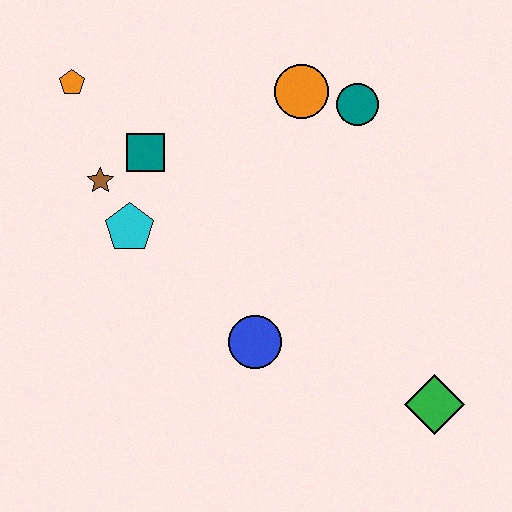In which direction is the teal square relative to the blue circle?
The teal square is above the blue circle.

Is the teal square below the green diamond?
No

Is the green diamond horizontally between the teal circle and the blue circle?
No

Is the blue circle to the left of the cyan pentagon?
No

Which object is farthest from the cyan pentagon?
The green diamond is farthest from the cyan pentagon.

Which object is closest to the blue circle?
The cyan pentagon is closest to the blue circle.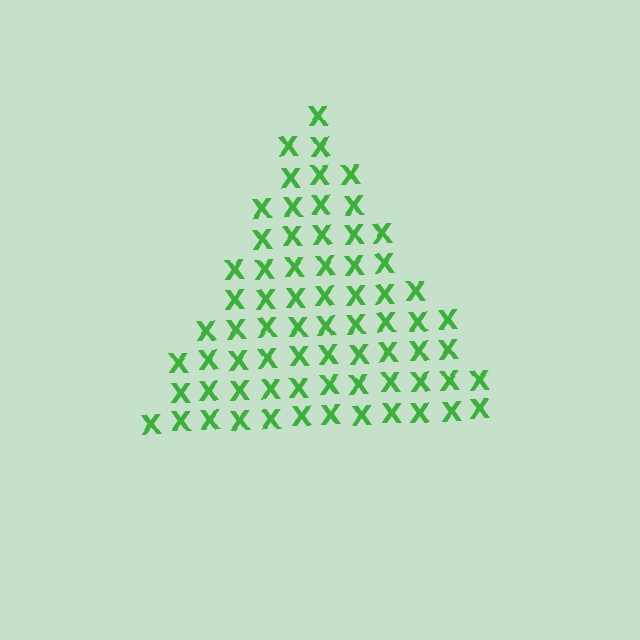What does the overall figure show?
The overall figure shows a triangle.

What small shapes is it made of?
It is made of small letter X's.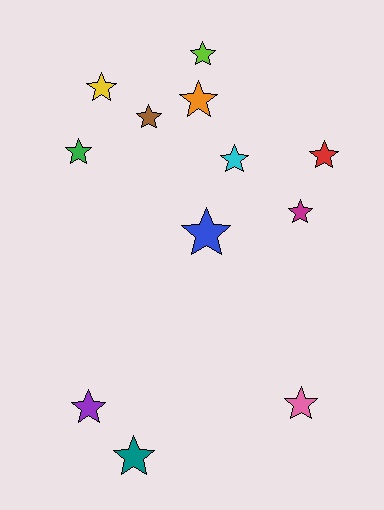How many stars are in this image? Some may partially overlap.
There are 12 stars.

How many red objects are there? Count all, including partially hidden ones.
There is 1 red object.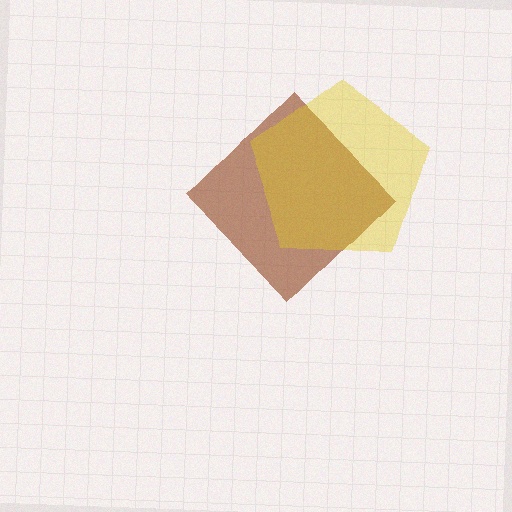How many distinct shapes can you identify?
There are 2 distinct shapes: a brown diamond, a yellow pentagon.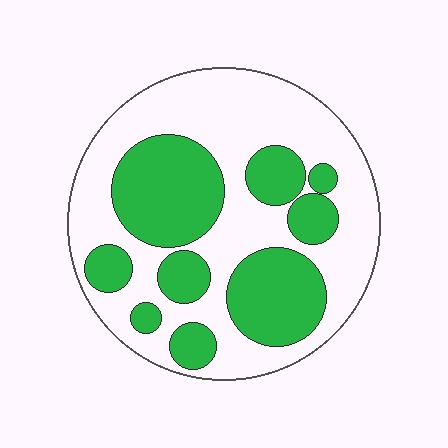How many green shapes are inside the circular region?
9.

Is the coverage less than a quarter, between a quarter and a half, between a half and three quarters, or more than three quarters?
Between a quarter and a half.